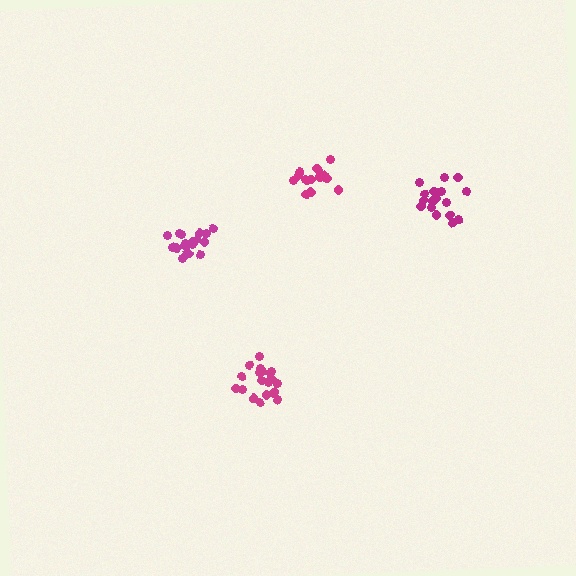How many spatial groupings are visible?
There are 4 spatial groupings.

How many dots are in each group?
Group 1: 20 dots, Group 2: 20 dots, Group 3: 16 dots, Group 4: 18 dots (74 total).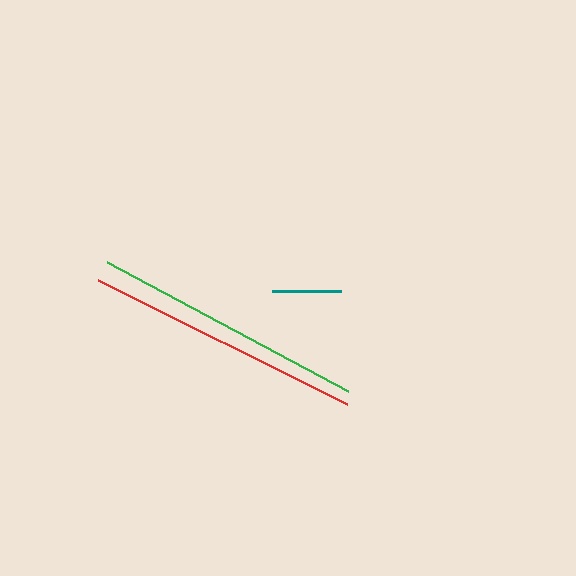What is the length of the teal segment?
The teal segment is approximately 68 pixels long.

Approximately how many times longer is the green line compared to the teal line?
The green line is approximately 4.0 times the length of the teal line.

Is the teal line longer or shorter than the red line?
The red line is longer than the teal line.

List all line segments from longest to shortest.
From longest to shortest: red, green, teal.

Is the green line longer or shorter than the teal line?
The green line is longer than the teal line.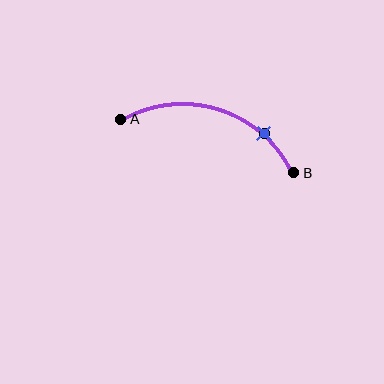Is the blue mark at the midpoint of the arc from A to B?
No. The blue mark lies on the arc but is closer to endpoint B. The arc midpoint would be at the point on the curve equidistant along the arc from both A and B.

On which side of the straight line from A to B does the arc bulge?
The arc bulges above the straight line connecting A and B.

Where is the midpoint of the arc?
The arc midpoint is the point on the curve farthest from the straight line joining A and B. It sits above that line.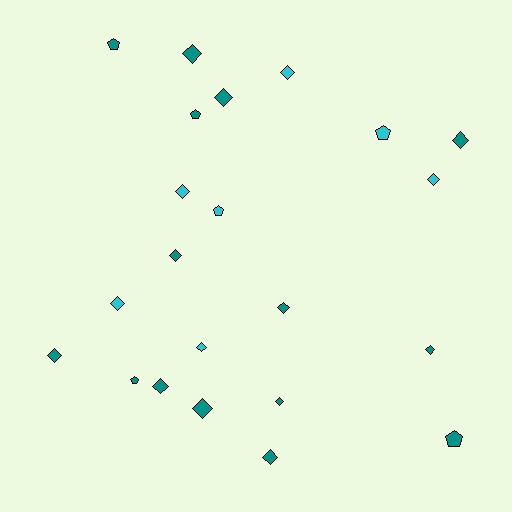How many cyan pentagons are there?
There are 2 cyan pentagons.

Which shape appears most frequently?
Diamond, with 16 objects.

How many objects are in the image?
There are 22 objects.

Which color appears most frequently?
Teal, with 15 objects.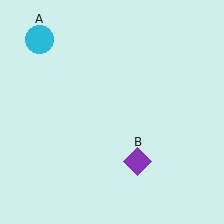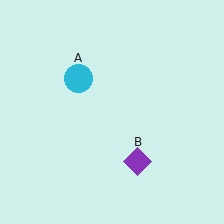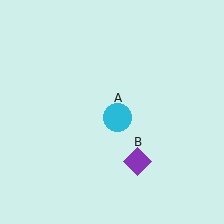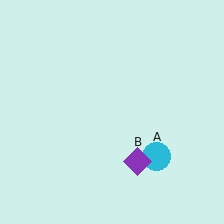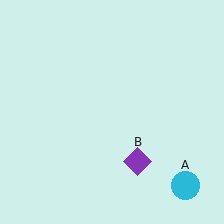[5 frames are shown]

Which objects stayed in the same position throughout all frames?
Purple diamond (object B) remained stationary.